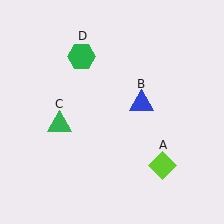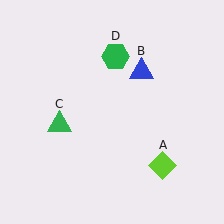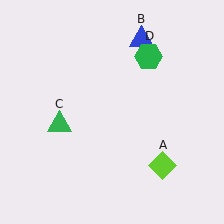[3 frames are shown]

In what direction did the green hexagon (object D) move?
The green hexagon (object D) moved right.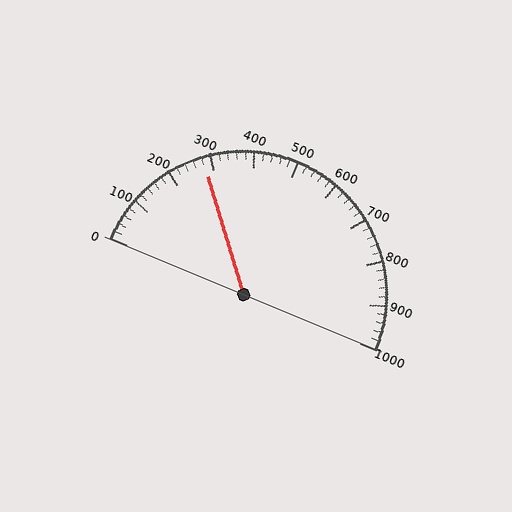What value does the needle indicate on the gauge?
The needle indicates approximately 280.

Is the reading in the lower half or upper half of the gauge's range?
The reading is in the lower half of the range (0 to 1000).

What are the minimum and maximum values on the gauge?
The gauge ranges from 0 to 1000.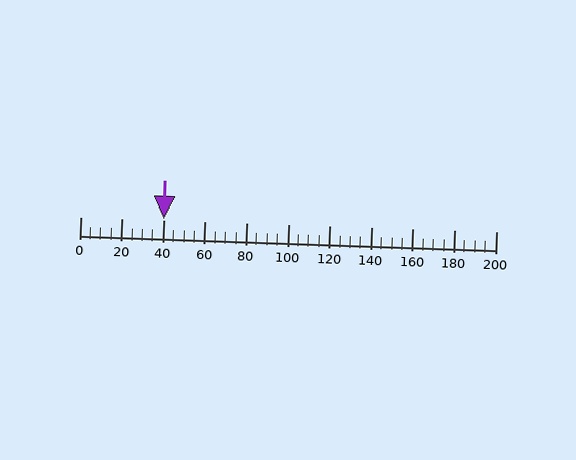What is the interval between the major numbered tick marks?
The major tick marks are spaced 20 units apart.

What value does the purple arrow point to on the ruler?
The purple arrow points to approximately 40.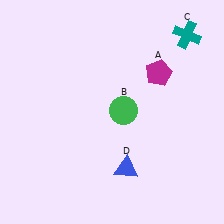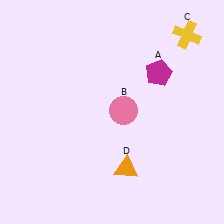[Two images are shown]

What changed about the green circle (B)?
In Image 1, B is green. In Image 2, it changed to pink.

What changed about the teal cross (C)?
In Image 1, C is teal. In Image 2, it changed to yellow.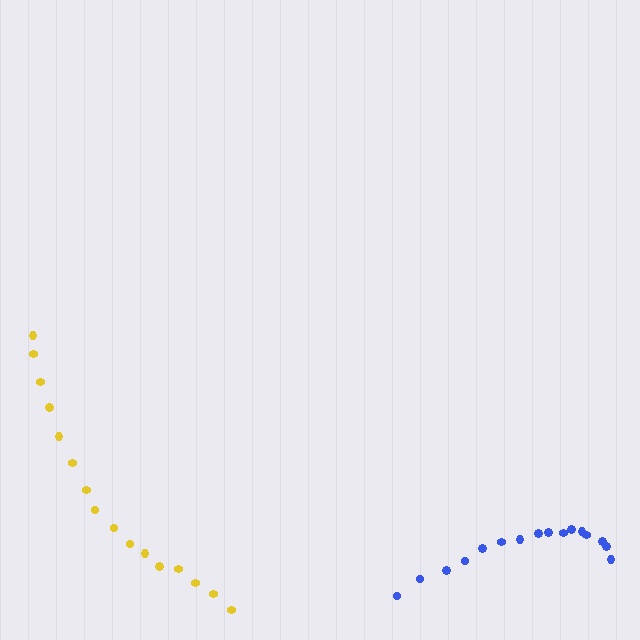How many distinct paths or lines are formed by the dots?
There are 2 distinct paths.